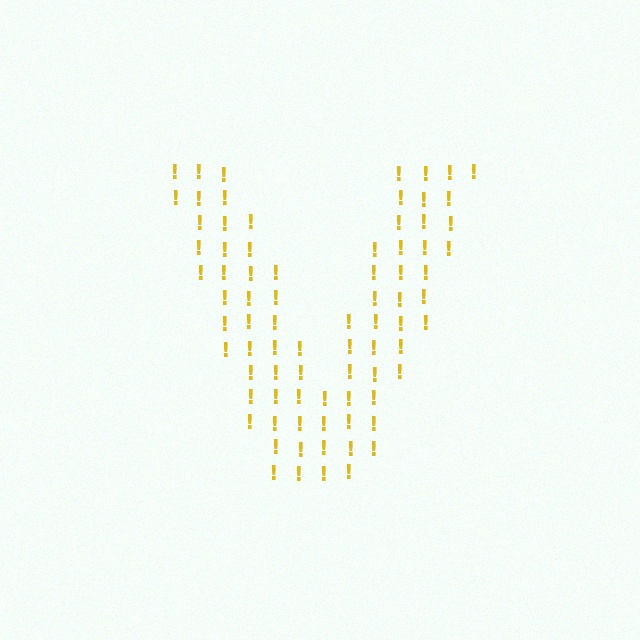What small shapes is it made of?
It is made of small exclamation marks.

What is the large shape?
The large shape is the letter V.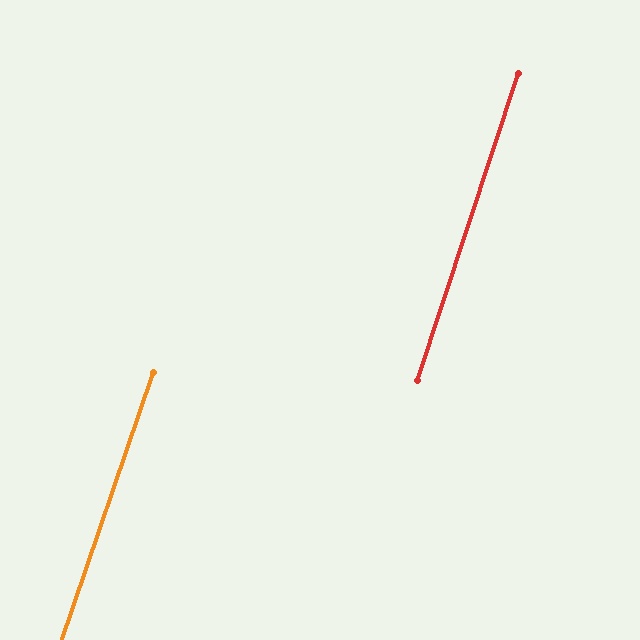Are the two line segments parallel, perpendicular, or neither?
Parallel — their directions differ by only 0.6°.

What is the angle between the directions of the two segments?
Approximately 1 degree.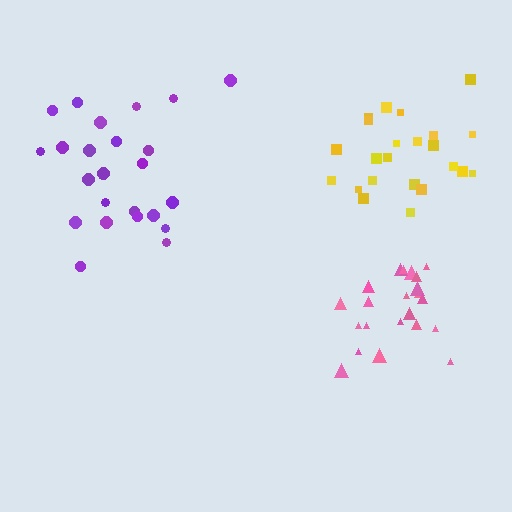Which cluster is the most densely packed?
Pink.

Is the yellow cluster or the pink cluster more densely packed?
Pink.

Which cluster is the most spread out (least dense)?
Purple.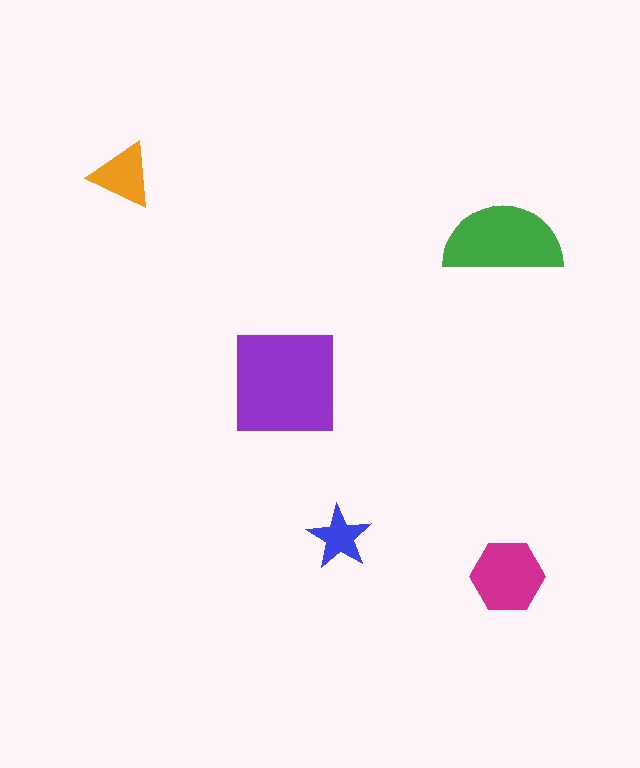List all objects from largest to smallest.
The purple square, the green semicircle, the magenta hexagon, the orange triangle, the blue star.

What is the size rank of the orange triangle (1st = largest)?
4th.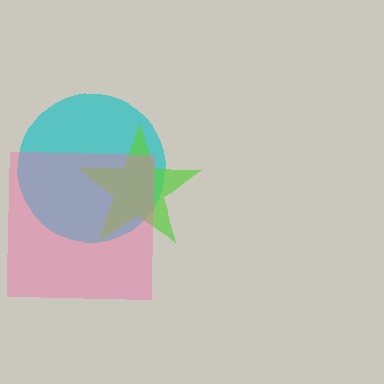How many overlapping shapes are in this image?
There are 3 overlapping shapes in the image.